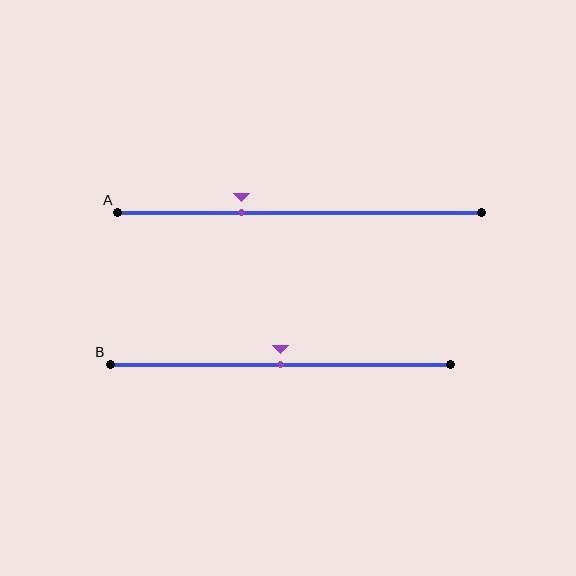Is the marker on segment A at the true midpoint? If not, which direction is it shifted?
No, the marker on segment A is shifted to the left by about 16% of the segment length.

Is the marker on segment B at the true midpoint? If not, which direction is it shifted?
Yes, the marker on segment B is at the true midpoint.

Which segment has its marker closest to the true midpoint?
Segment B has its marker closest to the true midpoint.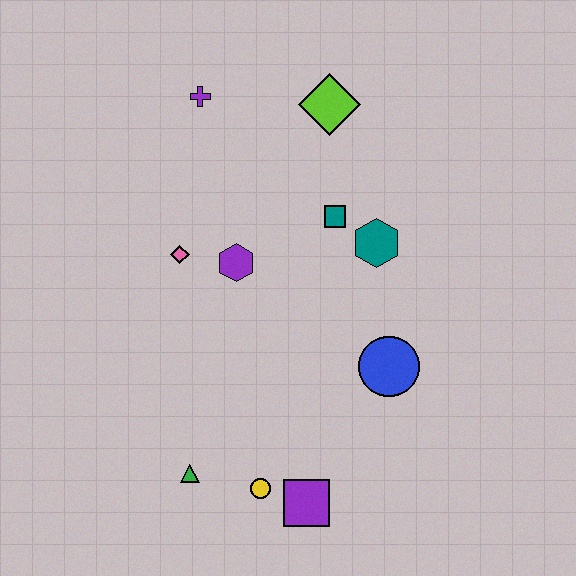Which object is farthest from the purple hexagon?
The purple square is farthest from the purple hexagon.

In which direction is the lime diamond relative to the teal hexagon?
The lime diamond is above the teal hexagon.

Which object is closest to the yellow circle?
The purple square is closest to the yellow circle.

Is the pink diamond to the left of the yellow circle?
Yes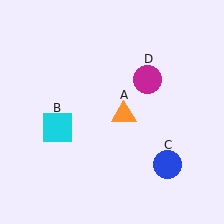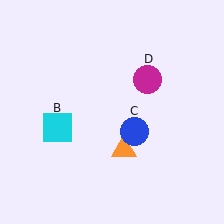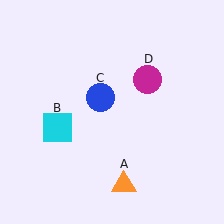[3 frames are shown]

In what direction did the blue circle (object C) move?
The blue circle (object C) moved up and to the left.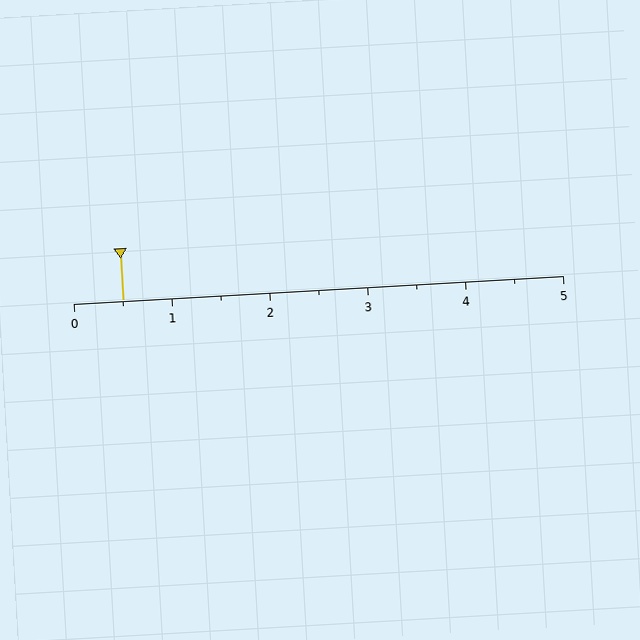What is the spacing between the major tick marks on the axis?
The major ticks are spaced 1 apart.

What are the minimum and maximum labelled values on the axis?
The axis runs from 0 to 5.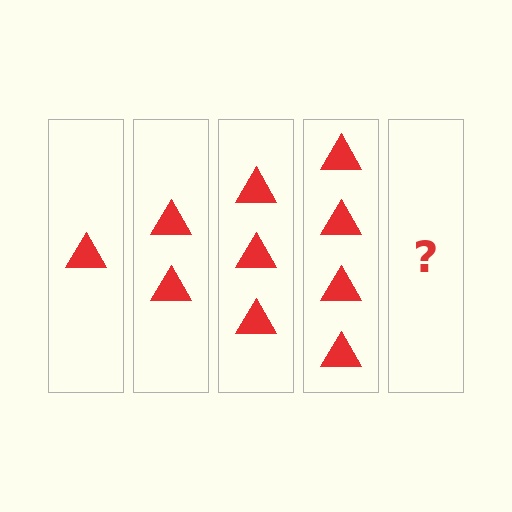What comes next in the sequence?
The next element should be 5 triangles.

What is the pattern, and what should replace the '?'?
The pattern is that each step adds one more triangle. The '?' should be 5 triangles.